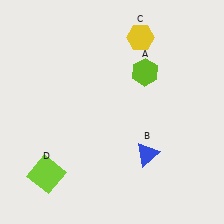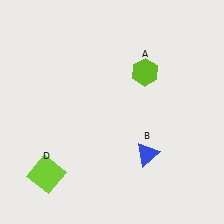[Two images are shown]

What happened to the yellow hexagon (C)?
The yellow hexagon (C) was removed in Image 2. It was in the top-right area of Image 1.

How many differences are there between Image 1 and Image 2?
There is 1 difference between the two images.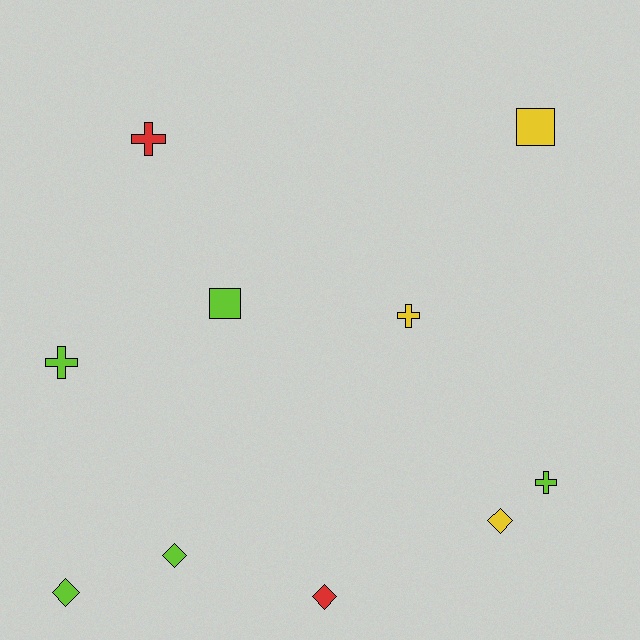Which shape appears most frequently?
Diamond, with 4 objects.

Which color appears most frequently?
Lime, with 5 objects.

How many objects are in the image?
There are 10 objects.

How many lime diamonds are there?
There are 2 lime diamonds.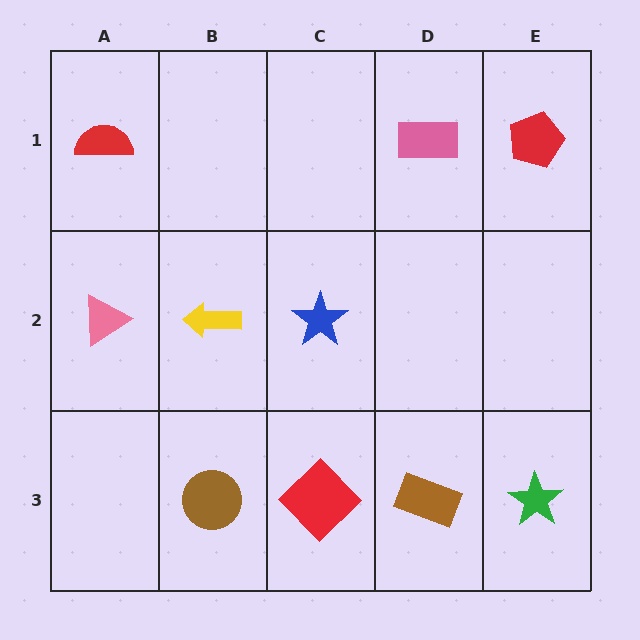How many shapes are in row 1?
3 shapes.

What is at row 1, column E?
A red pentagon.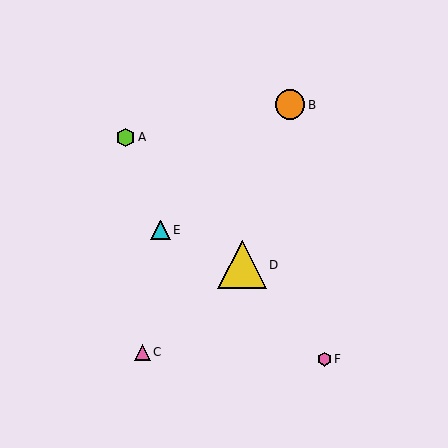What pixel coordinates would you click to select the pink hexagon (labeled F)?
Click at (324, 359) to select the pink hexagon F.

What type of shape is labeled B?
Shape B is an orange circle.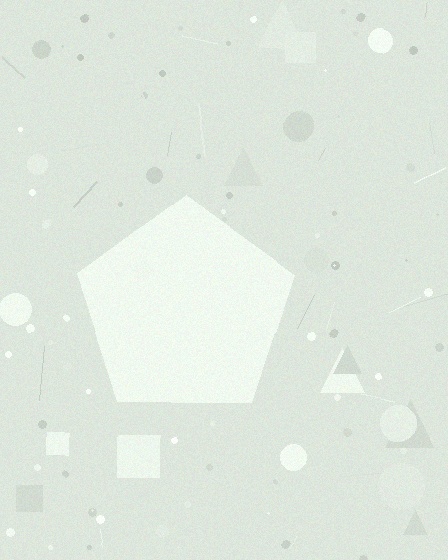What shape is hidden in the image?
A pentagon is hidden in the image.